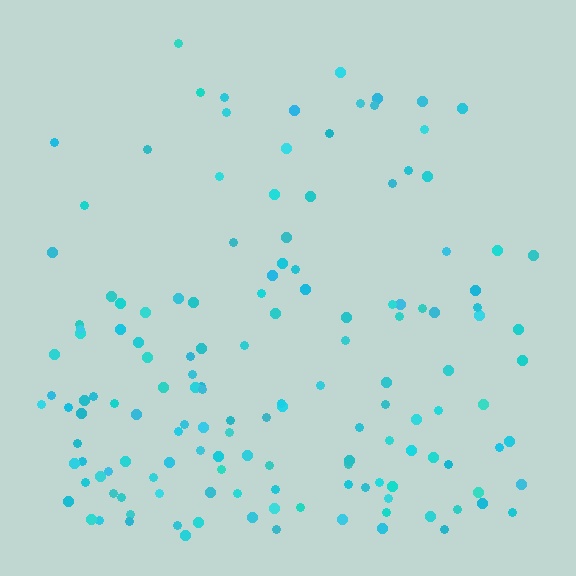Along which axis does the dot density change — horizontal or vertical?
Vertical.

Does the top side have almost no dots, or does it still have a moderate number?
Still a moderate number, just noticeably fewer than the bottom.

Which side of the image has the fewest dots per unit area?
The top.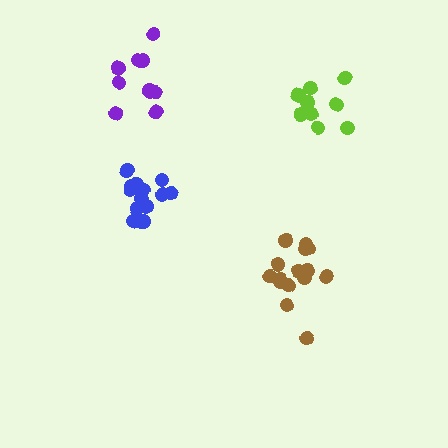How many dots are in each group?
Group 1: 11 dots, Group 2: 9 dots, Group 3: 15 dots, Group 4: 14 dots (49 total).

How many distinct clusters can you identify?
There are 4 distinct clusters.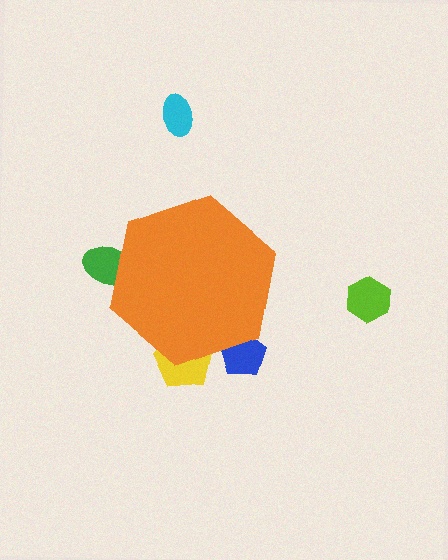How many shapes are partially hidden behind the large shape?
3 shapes are partially hidden.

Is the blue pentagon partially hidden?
Yes, the blue pentagon is partially hidden behind the orange hexagon.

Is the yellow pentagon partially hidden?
Yes, the yellow pentagon is partially hidden behind the orange hexagon.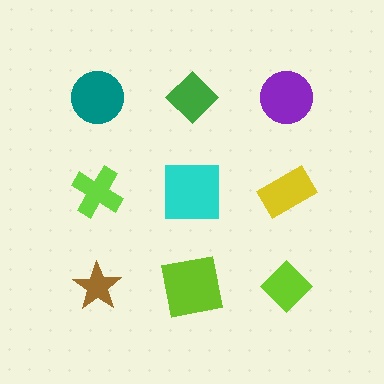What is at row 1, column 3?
A purple circle.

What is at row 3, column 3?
A lime diamond.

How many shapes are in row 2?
3 shapes.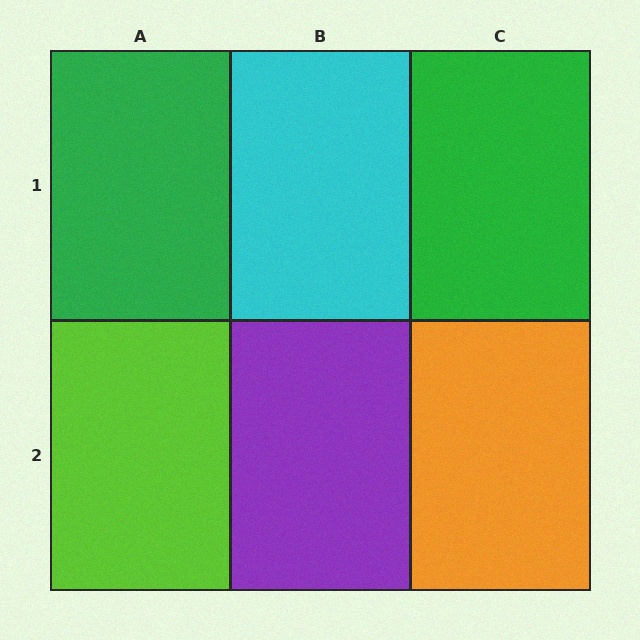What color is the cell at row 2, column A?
Lime.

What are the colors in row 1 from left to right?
Green, cyan, green.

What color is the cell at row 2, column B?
Purple.